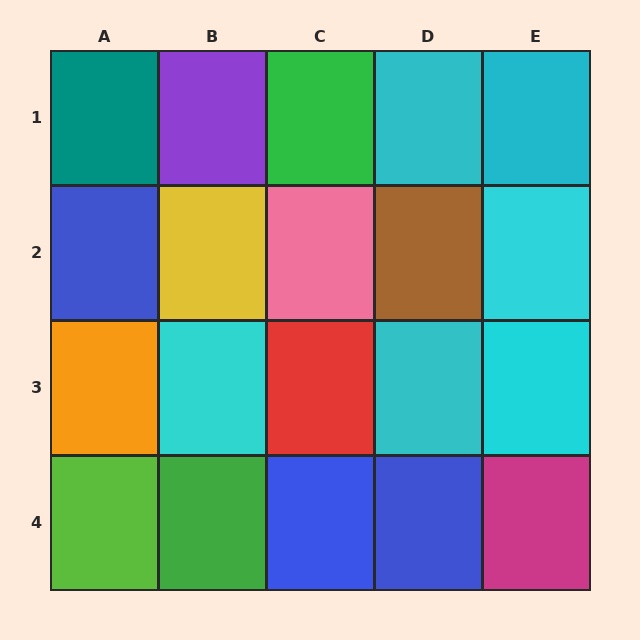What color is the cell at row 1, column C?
Green.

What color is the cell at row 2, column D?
Brown.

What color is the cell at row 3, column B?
Cyan.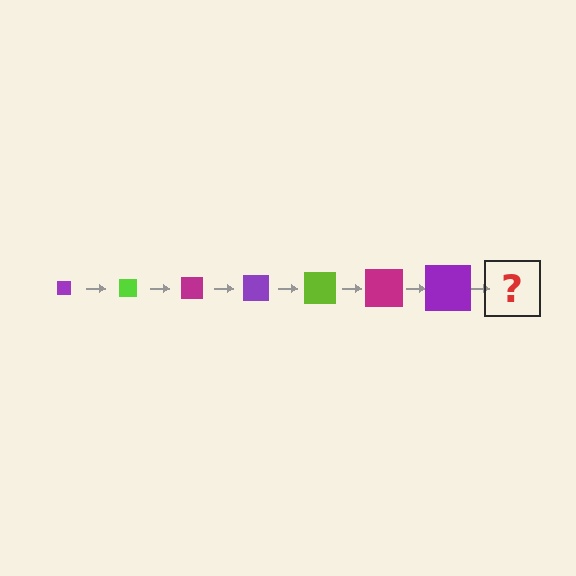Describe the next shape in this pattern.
It should be a lime square, larger than the previous one.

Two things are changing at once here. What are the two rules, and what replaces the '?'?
The two rules are that the square grows larger each step and the color cycles through purple, lime, and magenta. The '?' should be a lime square, larger than the previous one.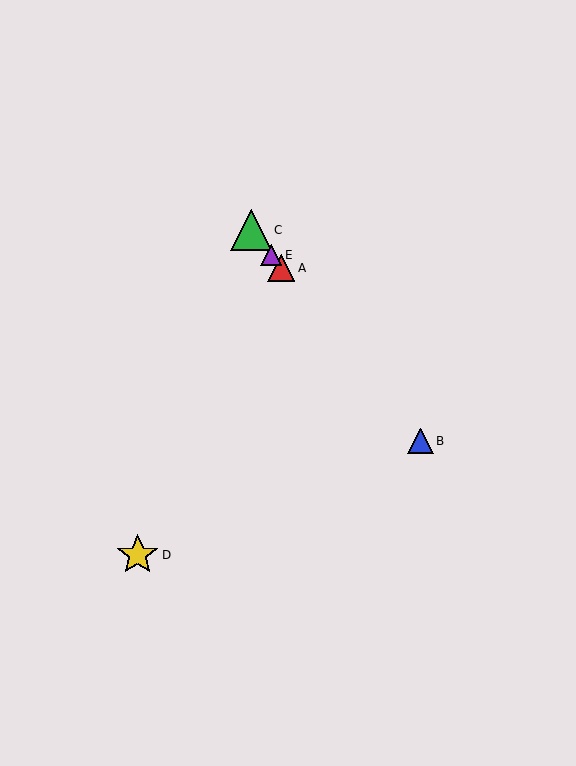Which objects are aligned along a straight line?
Objects A, B, C, E are aligned along a straight line.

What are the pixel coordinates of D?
Object D is at (138, 555).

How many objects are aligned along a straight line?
4 objects (A, B, C, E) are aligned along a straight line.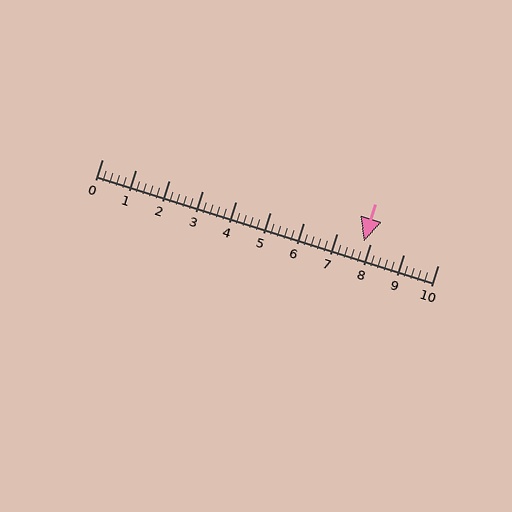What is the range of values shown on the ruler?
The ruler shows values from 0 to 10.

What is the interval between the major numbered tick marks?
The major tick marks are spaced 1 units apart.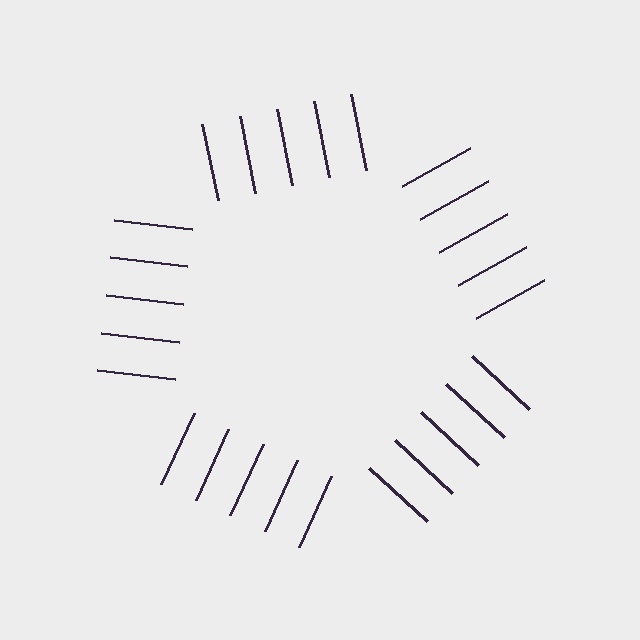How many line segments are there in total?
25 — 5 along each of the 5 edges.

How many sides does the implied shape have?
5 sides — the line-ends trace a pentagon.